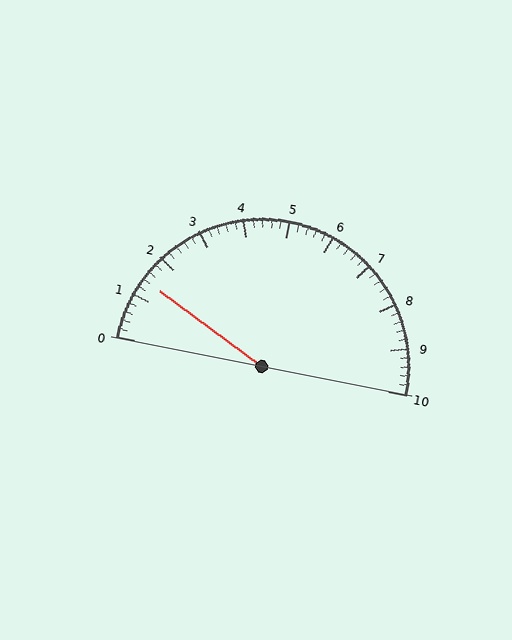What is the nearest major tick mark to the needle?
The nearest major tick mark is 1.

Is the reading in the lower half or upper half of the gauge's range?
The reading is in the lower half of the range (0 to 10).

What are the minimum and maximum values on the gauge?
The gauge ranges from 0 to 10.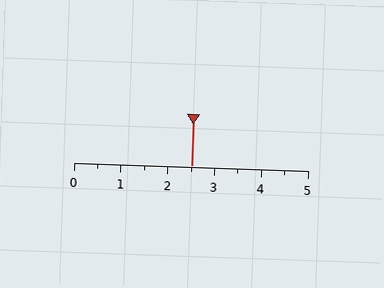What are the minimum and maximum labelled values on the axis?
The axis runs from 0 to 5.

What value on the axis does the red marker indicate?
The marker indicates approximately 2.5.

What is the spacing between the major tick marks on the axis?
The major ticks are spaced 1 apart.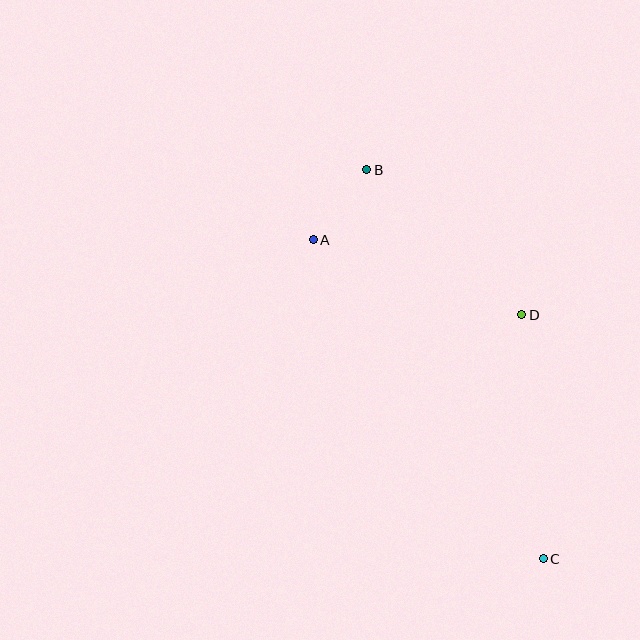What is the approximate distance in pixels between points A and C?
The distance between A and C is approximately 393 pixels.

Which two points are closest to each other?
Points A and B are closest to each other.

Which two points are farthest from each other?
Points B and C are farthest from each other.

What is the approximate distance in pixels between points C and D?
The distance between C and D is approximately 245 pixels.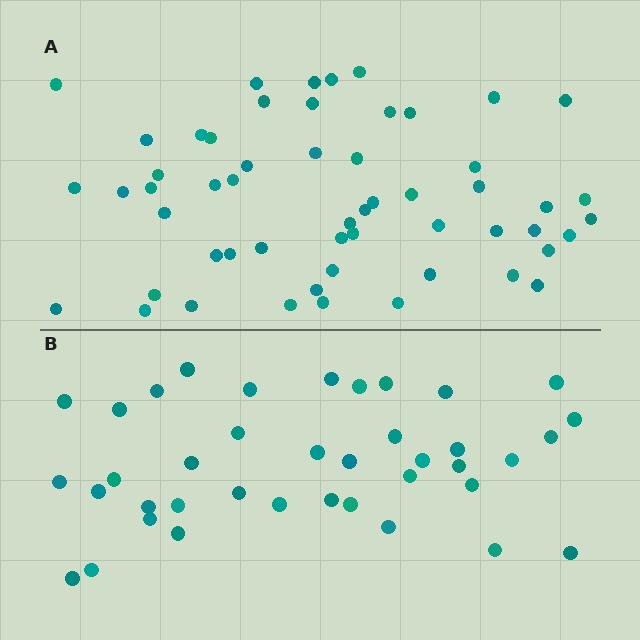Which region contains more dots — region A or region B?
Region A (the top region) has more dots.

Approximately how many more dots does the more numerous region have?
Region A has approximately 15 more dots than region B.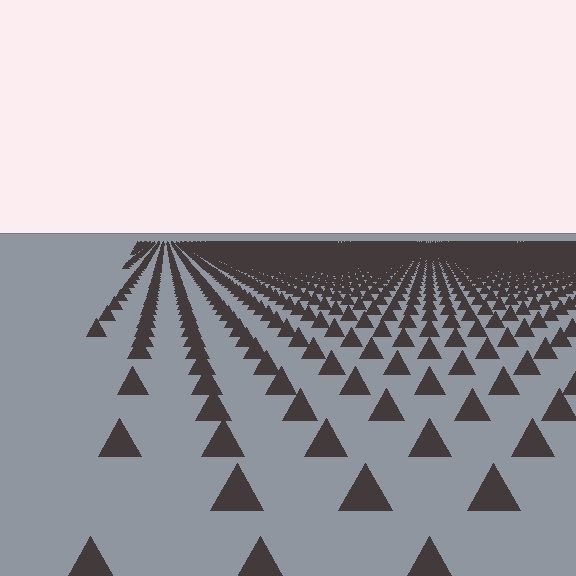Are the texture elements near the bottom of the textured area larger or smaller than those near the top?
Larger. Near the bottom, elements are closer to the viewer and appear at a bigger on-screen size.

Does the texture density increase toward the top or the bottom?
Density increases toward the top.